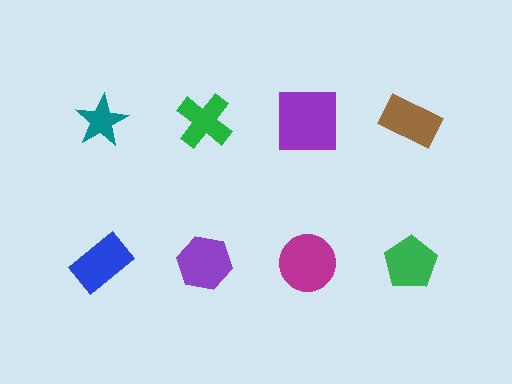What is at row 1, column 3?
A purple square.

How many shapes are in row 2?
4 shapes.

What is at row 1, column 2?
A green cross.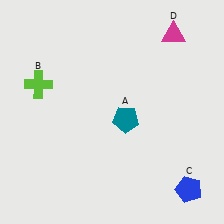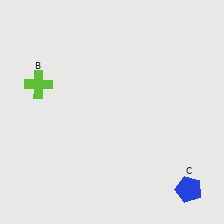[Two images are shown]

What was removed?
The magenta triangle (D), the teal pentagon (A) were removed in Image 2.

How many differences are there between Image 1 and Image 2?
There are 2 differences between the two images.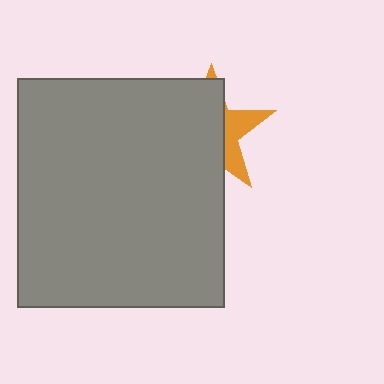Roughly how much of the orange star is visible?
A small part of it is visible (roughly 31%).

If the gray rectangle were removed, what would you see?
You would see the complete orange star.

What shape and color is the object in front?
The object in front is a gray rectangle.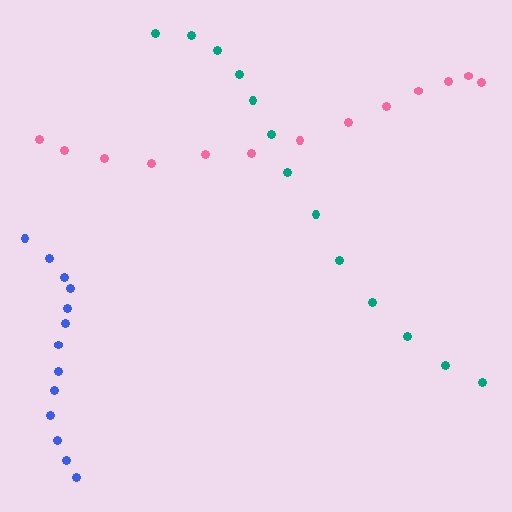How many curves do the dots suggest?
There are 3 distinct paths.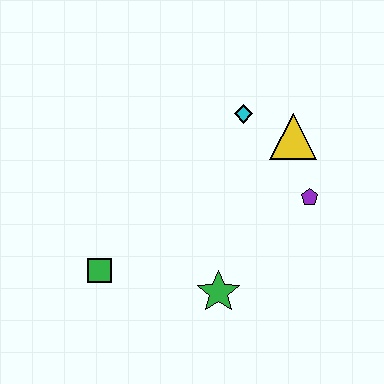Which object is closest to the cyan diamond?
The yellow triangle is closest to the cyan diamond.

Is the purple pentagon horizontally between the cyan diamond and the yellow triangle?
No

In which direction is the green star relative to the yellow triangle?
The green star is below the yellow triangle.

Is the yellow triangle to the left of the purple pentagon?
Yes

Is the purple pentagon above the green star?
Yes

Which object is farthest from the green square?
The yellow triangle is farthest from the green square.